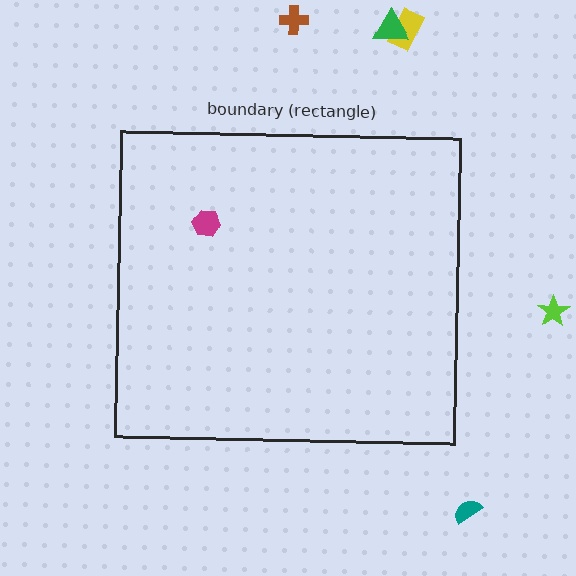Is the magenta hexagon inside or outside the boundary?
Inside.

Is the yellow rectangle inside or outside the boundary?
Outside.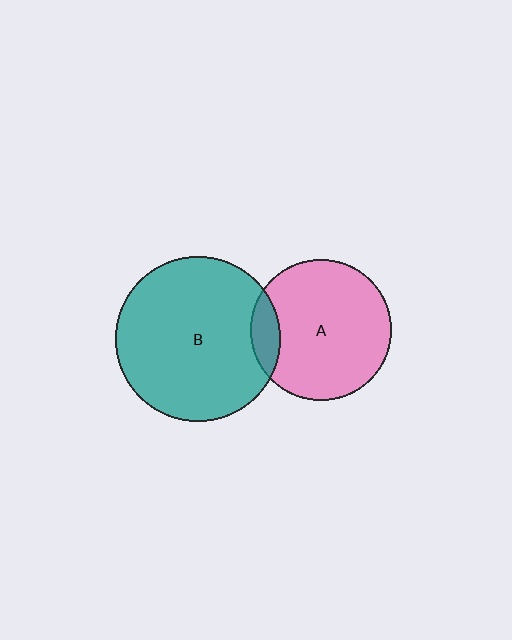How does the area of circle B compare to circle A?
Approximately 1.4 times.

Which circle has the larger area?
Circle B (teal).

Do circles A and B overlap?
Yes.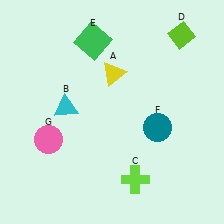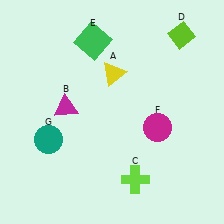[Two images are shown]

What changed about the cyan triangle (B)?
In Image 1, B is cyan. In Image 2, it changed to magenta.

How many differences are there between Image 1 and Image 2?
There are 3 differences between the two images.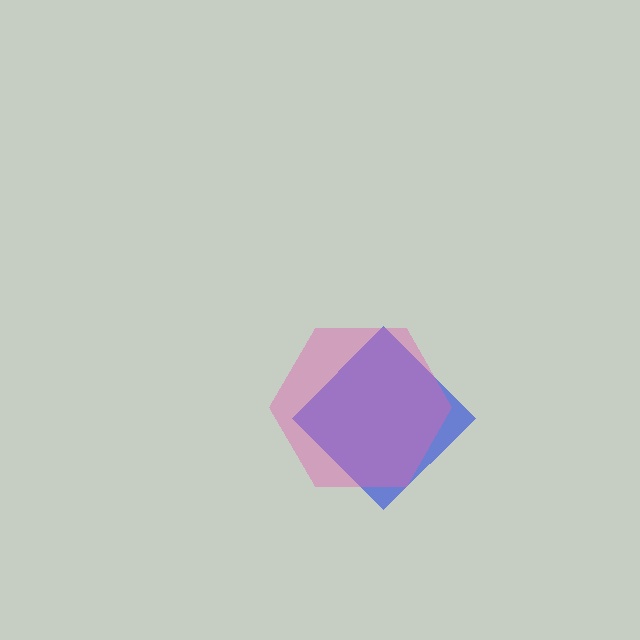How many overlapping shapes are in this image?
There are 2 overlapping shapes in the image.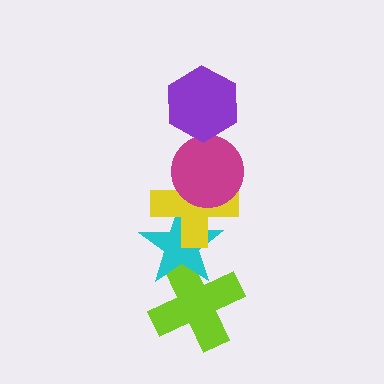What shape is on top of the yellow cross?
The magenta circle is on top of the yellow cross.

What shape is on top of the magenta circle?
The purple hexagon is on top of the magenta circle.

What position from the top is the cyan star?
The cyan star is 4th from the top.